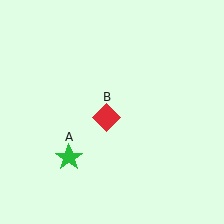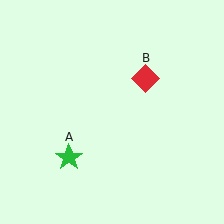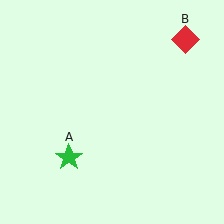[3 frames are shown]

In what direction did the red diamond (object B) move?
The red diamond (object B) moved up and to the right.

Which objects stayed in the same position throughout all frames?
Green star (object A) remained stationary.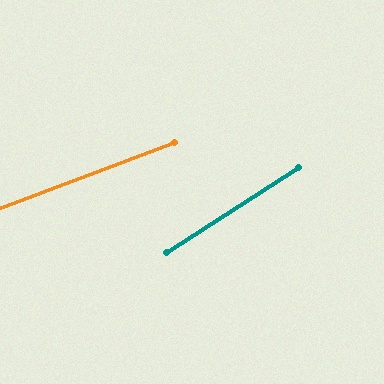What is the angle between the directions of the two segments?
Approximately 12 degrees.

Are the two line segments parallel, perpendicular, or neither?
Neither parallel nor perpendicular — they differ by about 12°.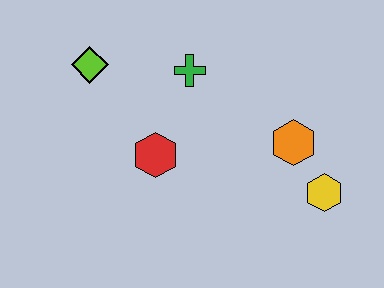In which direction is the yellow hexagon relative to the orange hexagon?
The yellow hexagon is below the orange hexagon.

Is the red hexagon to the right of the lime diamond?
Yes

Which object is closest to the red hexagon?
The green cross is closest to the red hexagon.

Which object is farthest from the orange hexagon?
The lime diamond is farthest from the orange hexagon.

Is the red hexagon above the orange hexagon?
No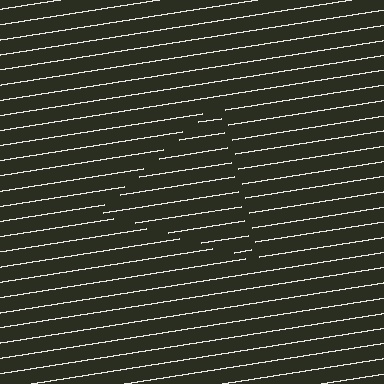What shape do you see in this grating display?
An illusory triangle. The interior of the shape contains the same grating, shifted by half a period — the contour is defined by the phase discontinuity where line-ends from the inner and outer gratings abut.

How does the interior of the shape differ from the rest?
The interior of the shape contains the same grating, shifted by half a period — the contour is defined by the phase discontinuity where line-ends from the inner and outer gratings abut.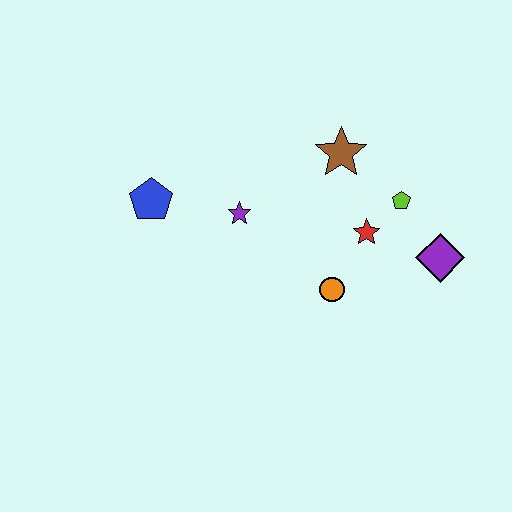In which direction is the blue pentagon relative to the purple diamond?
The blue pentagon is to the left of the purple diamond.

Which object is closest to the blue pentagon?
The purple star is closest to the blue pentagon.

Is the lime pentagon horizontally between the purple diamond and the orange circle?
Yes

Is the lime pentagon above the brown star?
No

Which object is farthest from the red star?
The blue pentagon is farthest from the red star.